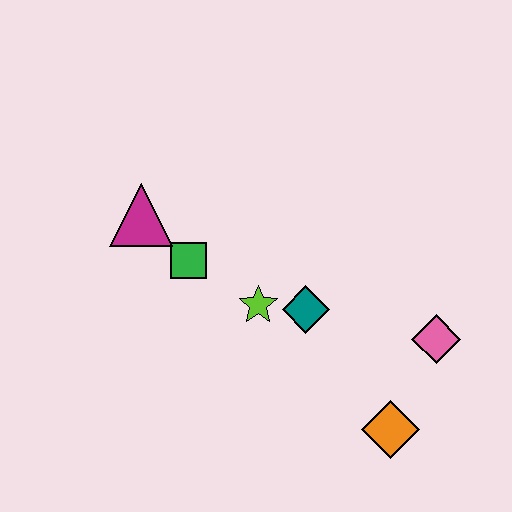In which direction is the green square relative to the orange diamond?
The green square is to the left of the orange diamond.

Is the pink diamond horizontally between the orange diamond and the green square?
No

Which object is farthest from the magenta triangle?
The orange diamond is farthest from the magenta triangle.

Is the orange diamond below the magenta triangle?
Yes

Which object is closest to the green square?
The magenta triangle is closest to the green square.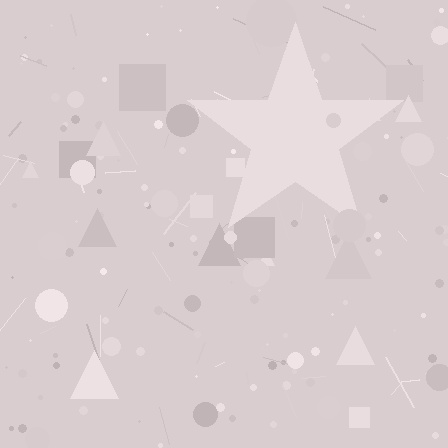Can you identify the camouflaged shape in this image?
The camouflaged shape is a star.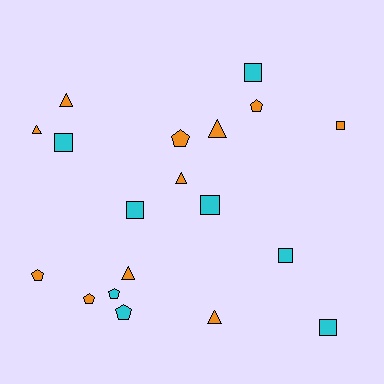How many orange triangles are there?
There are 6 orange triangles.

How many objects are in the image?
There are 19 objects.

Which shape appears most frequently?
Square, with 7 objects.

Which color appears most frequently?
Orange, with 11 objects.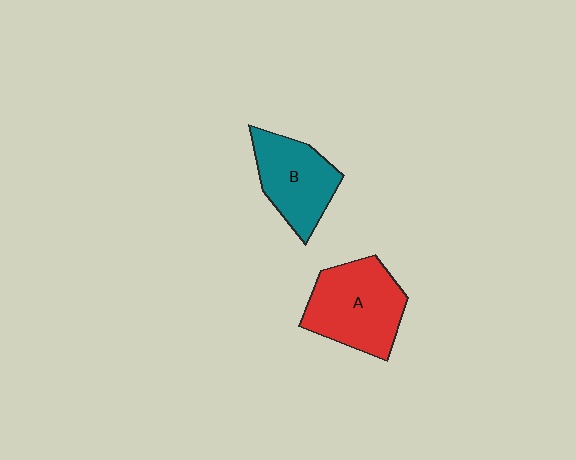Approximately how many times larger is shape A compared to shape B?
Approximately 1.2 times.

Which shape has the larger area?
Shape A (red).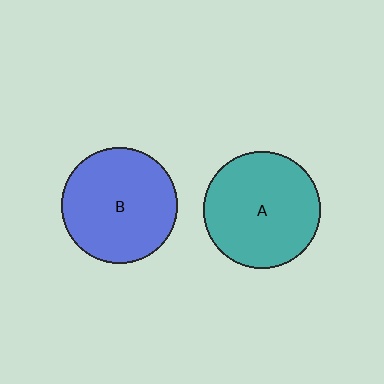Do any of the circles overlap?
No, none of the circles overlap.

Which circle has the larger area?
Circle A (teal).